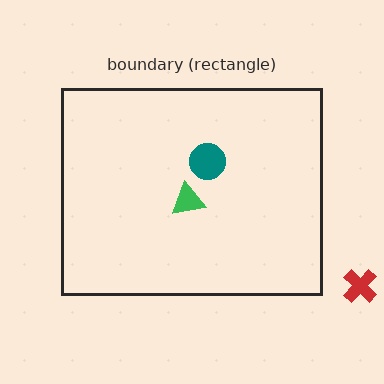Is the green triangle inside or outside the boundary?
Inside.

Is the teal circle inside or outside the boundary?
Inside.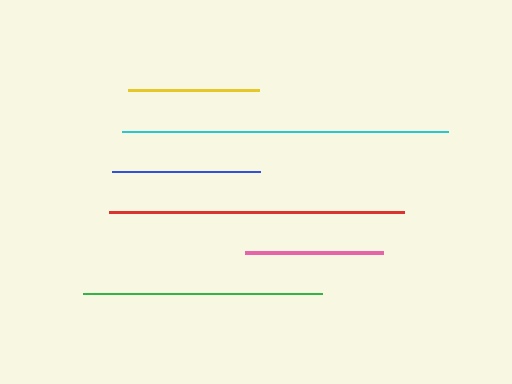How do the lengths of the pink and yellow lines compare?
The pink and yellow lines are approximately the same length.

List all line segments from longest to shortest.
From longest to shortest: cyan, red, green, blue, pink, yellow.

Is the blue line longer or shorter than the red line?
The red line is longer than the blue line.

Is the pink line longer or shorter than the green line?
The green line is longer than the pink line.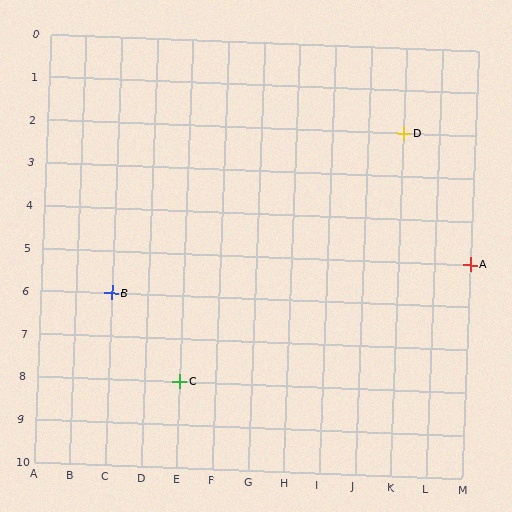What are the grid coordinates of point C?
Point C is at grid coordinates (E, 8).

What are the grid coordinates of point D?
Point D is at grid coordinates (K, 2).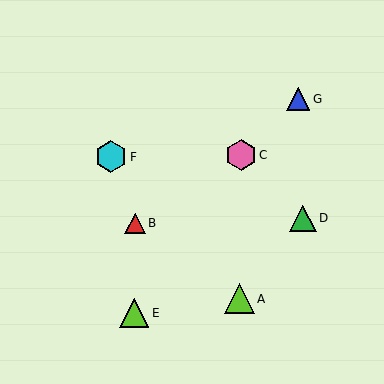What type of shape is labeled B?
Shape B is a red triangle.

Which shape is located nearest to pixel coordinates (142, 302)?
The lime triangle (labeled E) at (134, 313) is nearest to that location.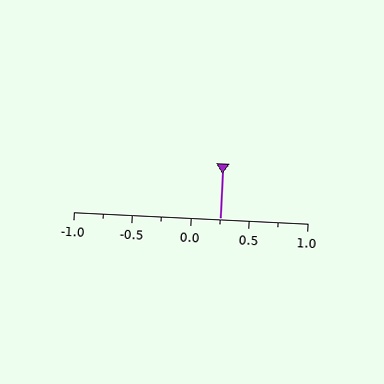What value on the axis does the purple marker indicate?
The marker indicates approximately 0.25.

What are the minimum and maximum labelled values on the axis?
The axis runs from -1.0 to 1.0.